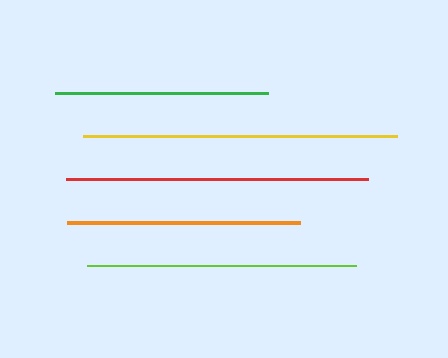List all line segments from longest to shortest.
From longest to shortest: yellow, red, lime, orange, green.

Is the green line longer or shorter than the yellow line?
The yellow line is longer than the green line.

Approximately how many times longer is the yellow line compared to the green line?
The yellow line is approximately 1.5 times the length of the green line.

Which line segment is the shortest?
The green line is the shortest at approximately 213 pixels.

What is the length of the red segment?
The red segment is approximately 303 pixels long.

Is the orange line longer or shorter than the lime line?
The lime line is longer than the orange line.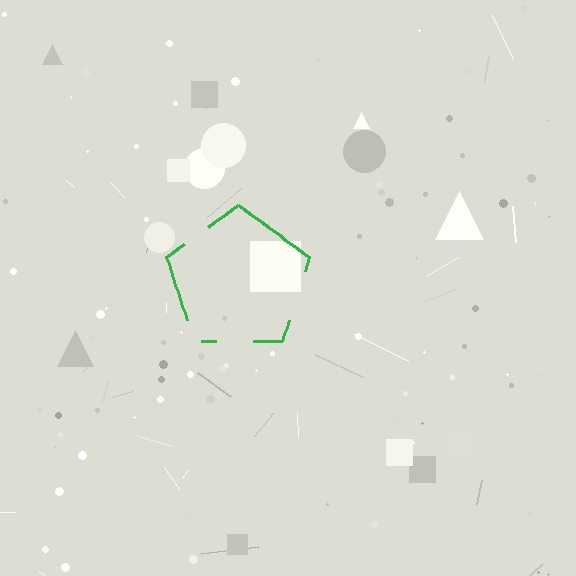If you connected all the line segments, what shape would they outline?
They would outline a pentagon.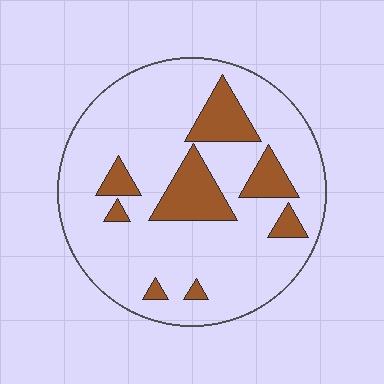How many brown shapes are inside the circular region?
8.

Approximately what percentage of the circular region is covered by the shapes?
Approximately 20%.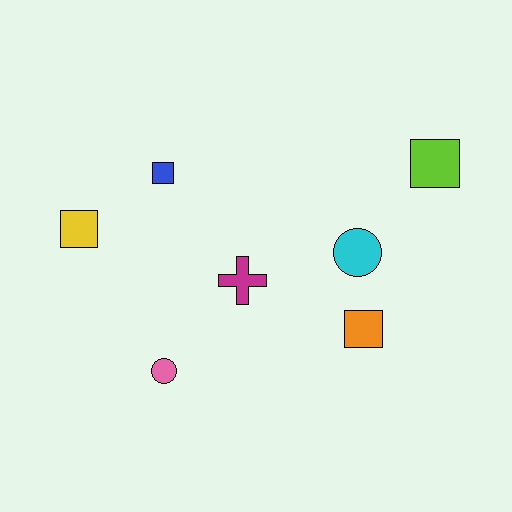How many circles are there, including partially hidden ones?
There are 2 circles.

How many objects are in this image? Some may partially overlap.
There are 7 objects.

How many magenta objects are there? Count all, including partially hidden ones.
There is 1 magenta object.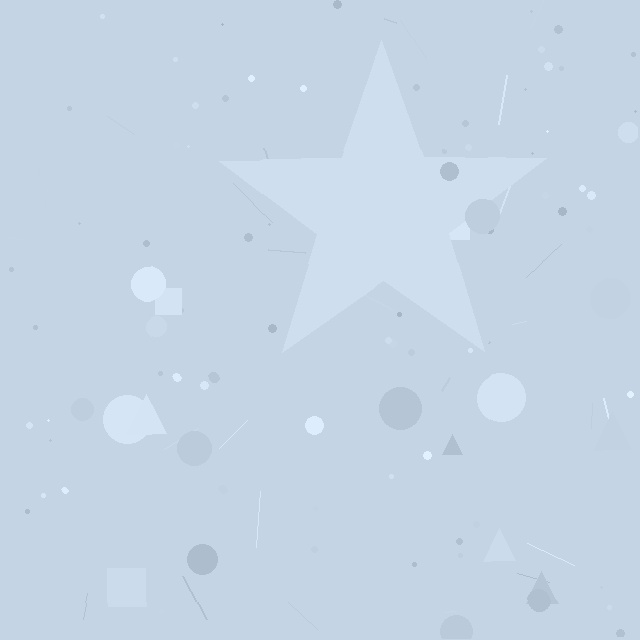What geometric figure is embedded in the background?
A star is embedded in the background.